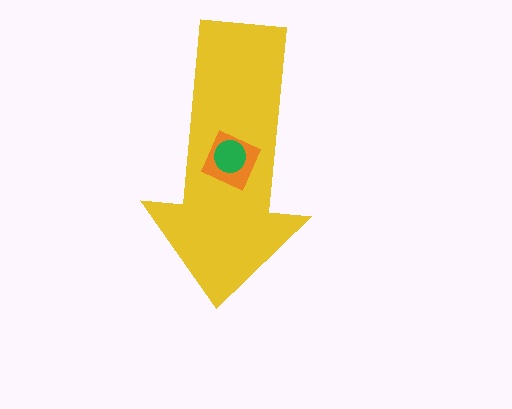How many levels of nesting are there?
3.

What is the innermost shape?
The green circle.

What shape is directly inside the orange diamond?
The green circle.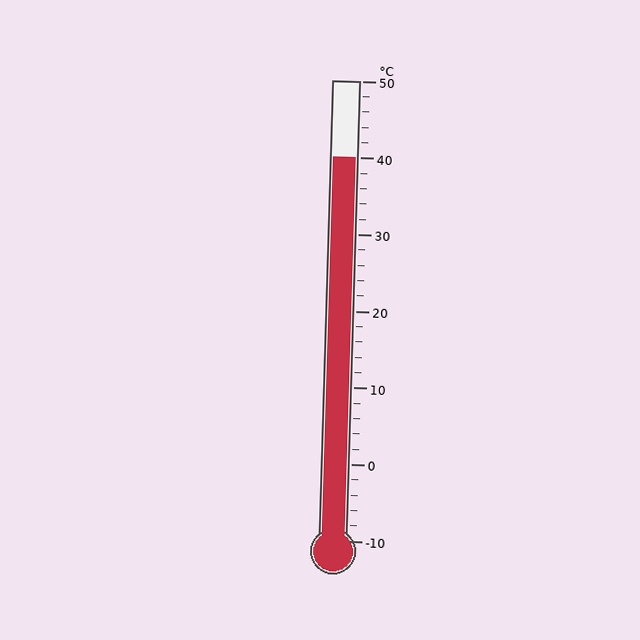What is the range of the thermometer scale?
The thermometer scale ranges from -10°C to 50°C.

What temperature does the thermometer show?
The thermometer shows approximately 40°C.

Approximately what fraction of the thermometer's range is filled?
The thermometer is filled to approximately 85% of its range.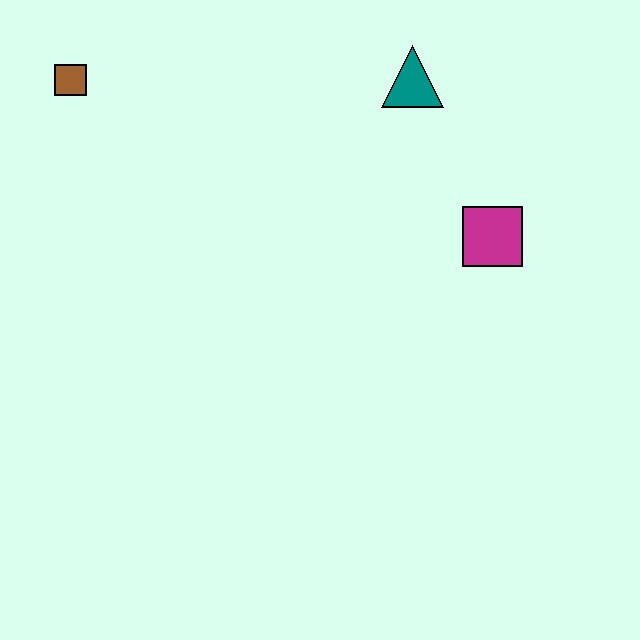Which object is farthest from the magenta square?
The brown square is farthest from the magenta square.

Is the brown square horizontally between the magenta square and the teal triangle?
No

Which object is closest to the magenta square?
The teal triangle is closest to the magenta square.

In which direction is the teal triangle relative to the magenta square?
The teal triangle is above the magenta square.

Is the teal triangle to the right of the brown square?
Yes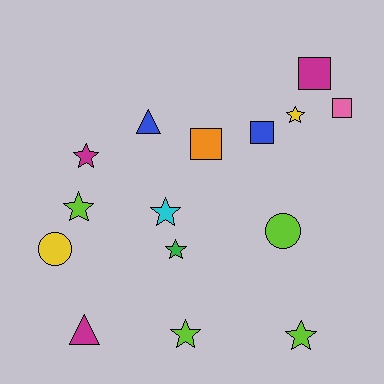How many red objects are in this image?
There are no red objects.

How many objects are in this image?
There are 15 objects.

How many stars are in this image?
There are 7 stars.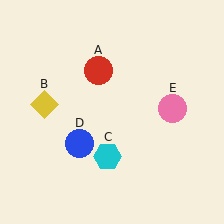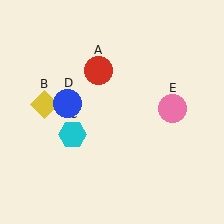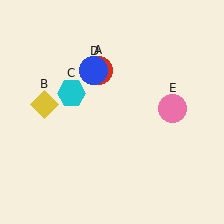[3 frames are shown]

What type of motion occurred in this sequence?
The cyan hexagon (object C), blue circle (object D) rotated clockwise around the center of the scene.